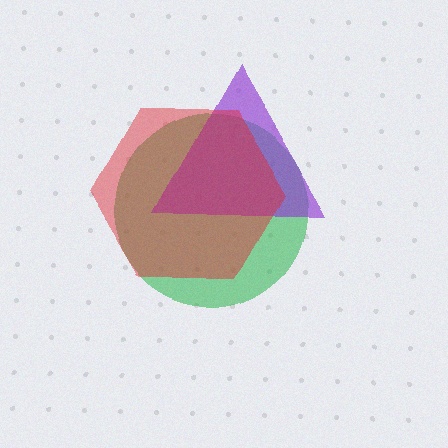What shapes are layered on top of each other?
The layered shapes are: a green circle, a purple triangle, a red hexagon.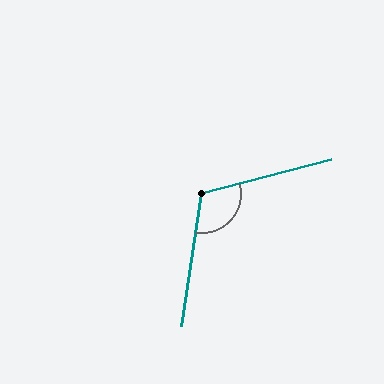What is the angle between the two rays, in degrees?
Approximately 113 degrees.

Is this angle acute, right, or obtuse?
It is obtuse.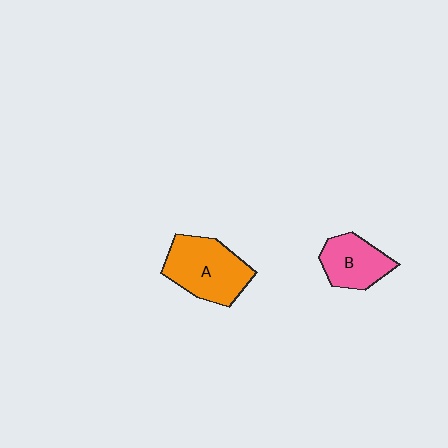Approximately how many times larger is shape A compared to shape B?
Approximately 1.5 times.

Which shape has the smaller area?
Shape B (pink).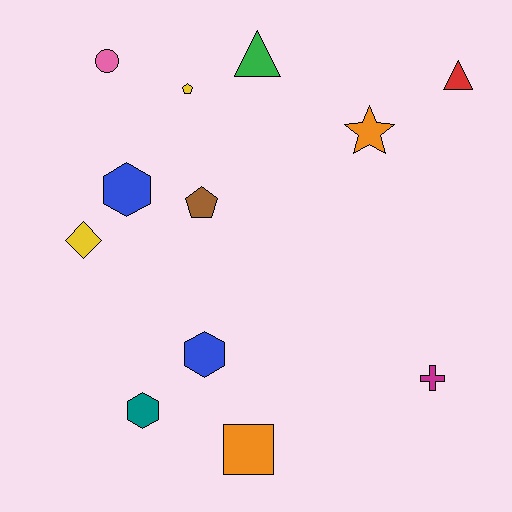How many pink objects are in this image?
There is 1 pink object.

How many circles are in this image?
There is 1 circle.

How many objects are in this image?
There are 12 objects.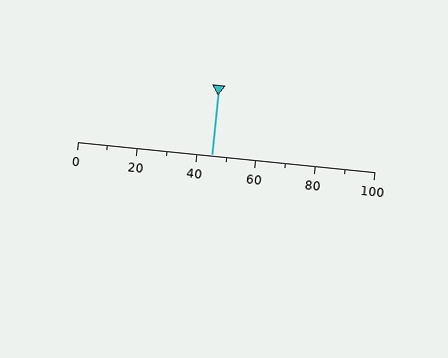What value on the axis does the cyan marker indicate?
The marker indicates approximately 45.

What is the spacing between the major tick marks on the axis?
The major ticks are spaced 20 apart.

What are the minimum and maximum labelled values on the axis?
The axis runs from 0 to 100.